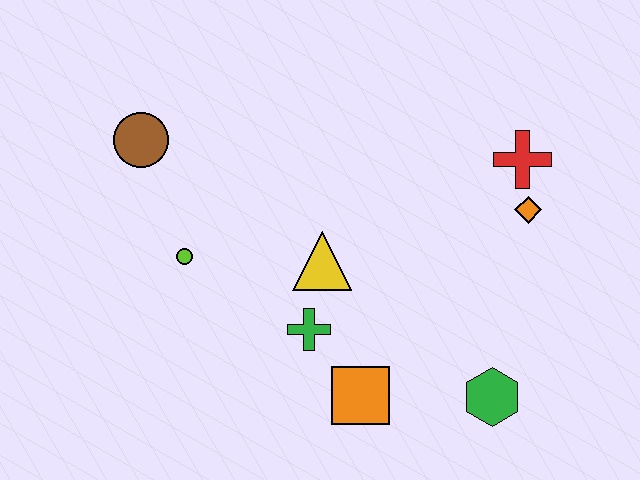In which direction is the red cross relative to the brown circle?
The red cross is to the right of the brown circle.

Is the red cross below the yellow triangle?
No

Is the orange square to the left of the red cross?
Yes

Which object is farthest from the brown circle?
The green hexagon is farthest from the brown circle.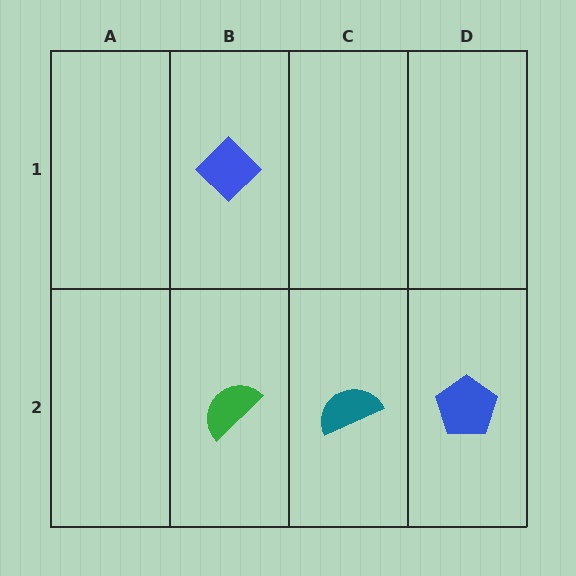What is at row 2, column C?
A teal semicircle.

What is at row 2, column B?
A green semicircle.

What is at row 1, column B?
A blue diamond.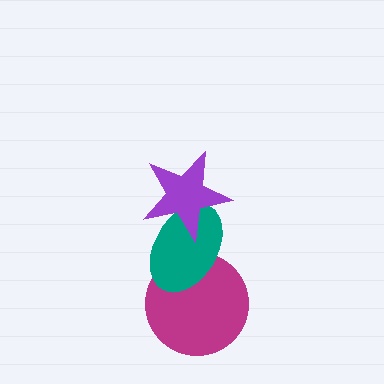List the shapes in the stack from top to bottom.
From top to bottom: the purple star, the teal ellipse, the magenta circle.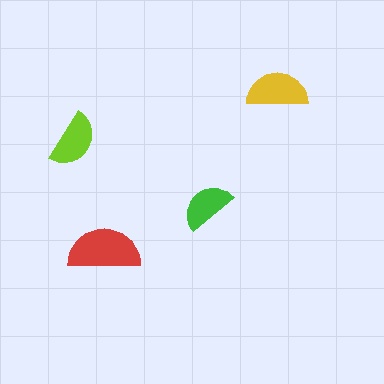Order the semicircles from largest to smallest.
the red one, the yellow one, the lime one, the green one.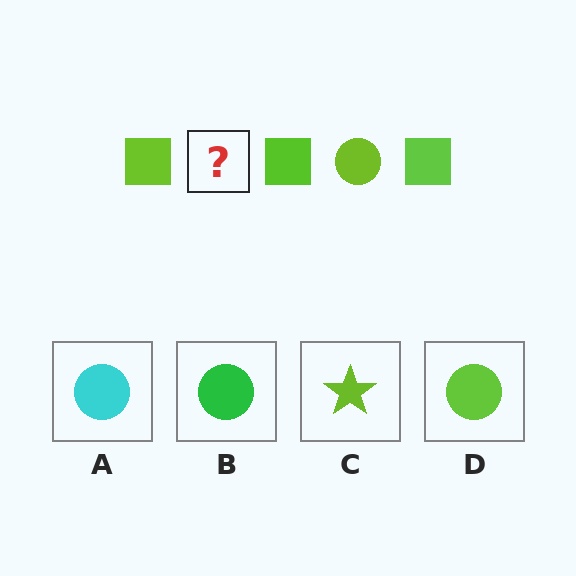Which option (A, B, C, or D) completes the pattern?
D.